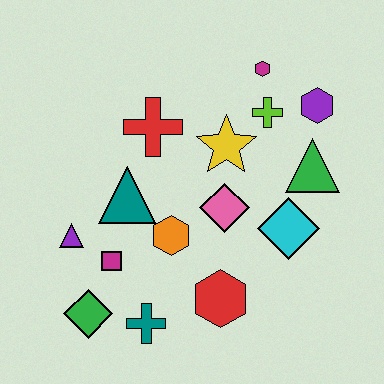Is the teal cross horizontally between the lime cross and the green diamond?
Yes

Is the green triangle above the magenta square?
Yes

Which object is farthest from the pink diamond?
The green diamond is farthest from the pink diamond.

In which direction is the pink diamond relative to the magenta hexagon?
The pink diamond is below the magenta hexagon.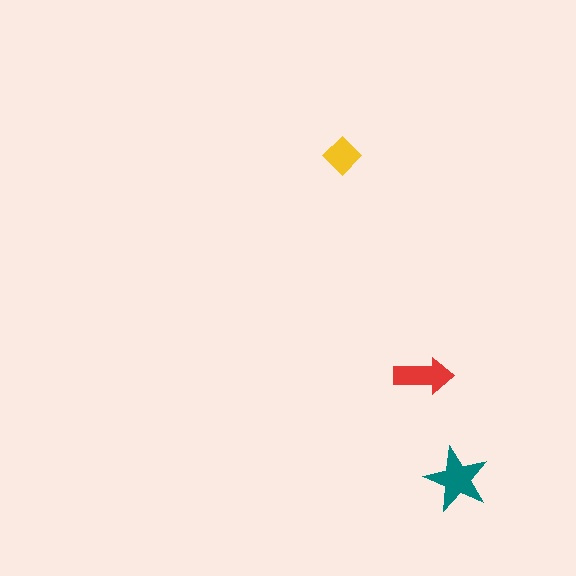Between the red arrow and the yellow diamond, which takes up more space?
The red arrow.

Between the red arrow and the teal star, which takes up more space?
The teal star.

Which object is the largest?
The teal star.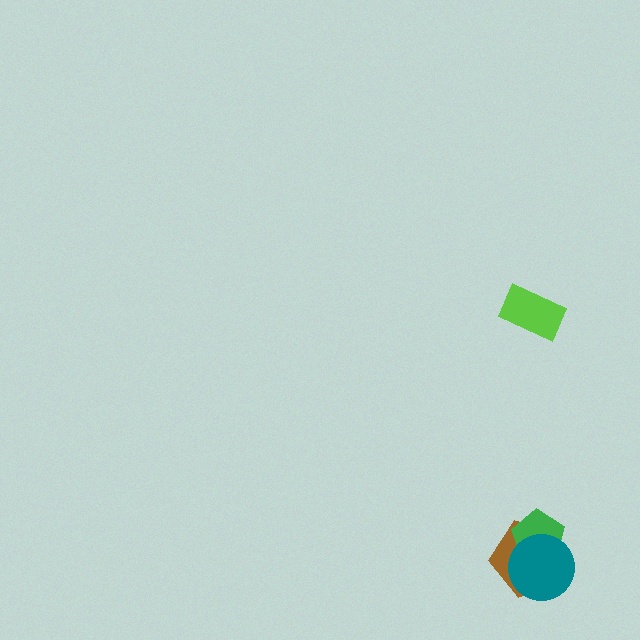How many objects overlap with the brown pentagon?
2 objects overlap with the brown pentagon.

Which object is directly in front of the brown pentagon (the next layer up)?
The green pentagon is directly in front of the brown pentagon.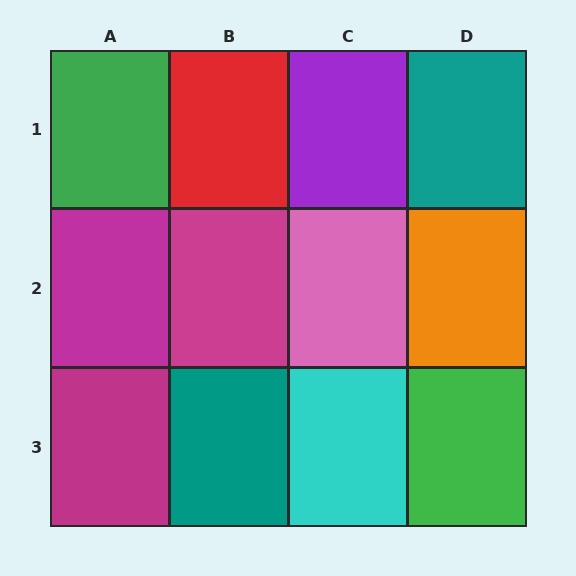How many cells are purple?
1 cell is purple.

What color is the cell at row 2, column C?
Pink.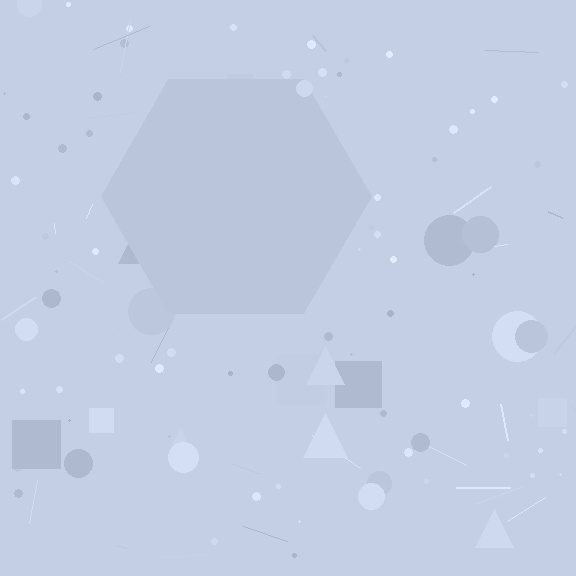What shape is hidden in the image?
A hexagon is hidden in the image.